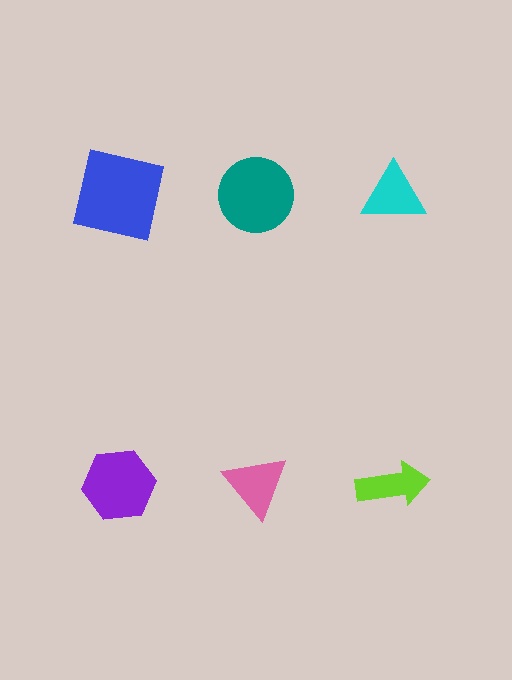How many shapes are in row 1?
3 shapes.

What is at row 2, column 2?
A pink triangle.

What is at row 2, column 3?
A lime arrow.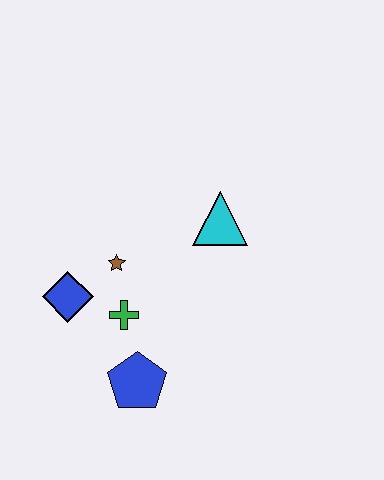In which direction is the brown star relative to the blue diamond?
The brown star is to the right of the blue diamond.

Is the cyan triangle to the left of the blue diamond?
No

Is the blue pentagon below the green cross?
Yes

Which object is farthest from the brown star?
The blue pentagon is farthest from the brown star.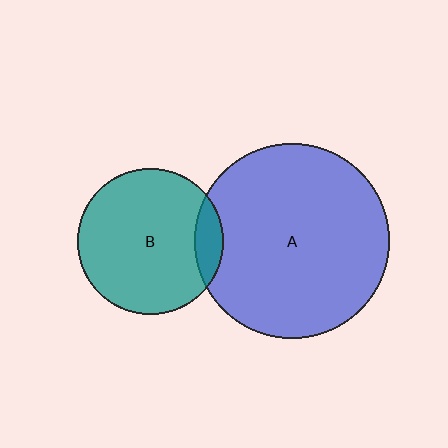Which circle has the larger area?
Circle A (blue).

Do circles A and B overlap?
Yes.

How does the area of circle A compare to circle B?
Approximately 1.8 times.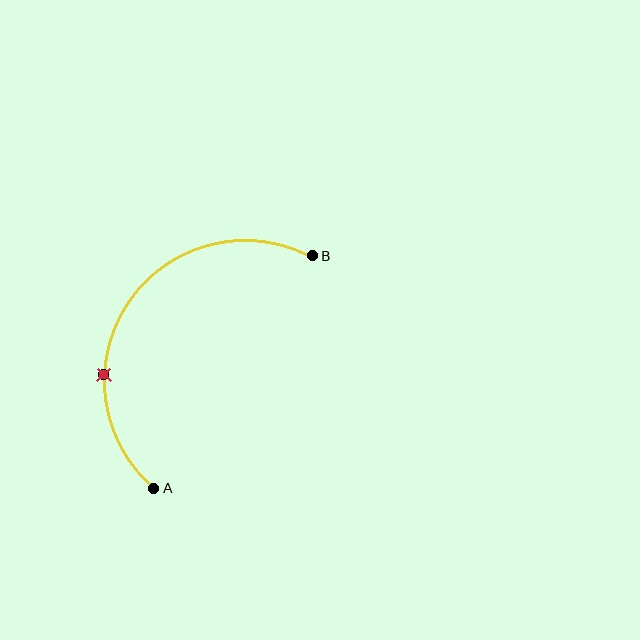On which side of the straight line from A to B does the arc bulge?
The arc bulges above and to the left of the straight line connecting A and B.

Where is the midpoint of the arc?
The arc midpoint is the point on the curve farthest from the straight line joining A and B. It sits above and to the left of that line.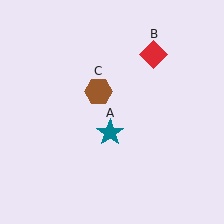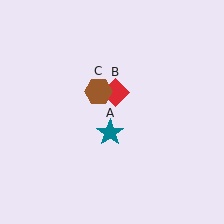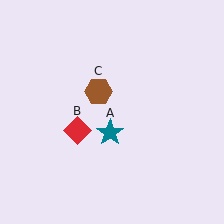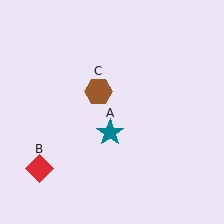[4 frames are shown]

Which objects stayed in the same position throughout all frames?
Teal star (object A) and brown hexagon (object C) remained stationary.